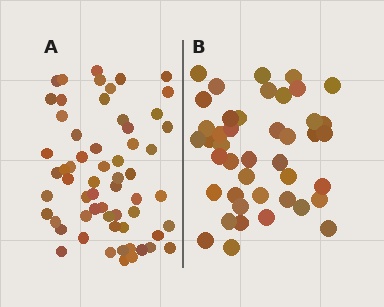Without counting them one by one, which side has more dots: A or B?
Region A (the left region) has more dots.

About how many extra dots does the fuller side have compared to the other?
Region A has approximately 15 more dots than region B.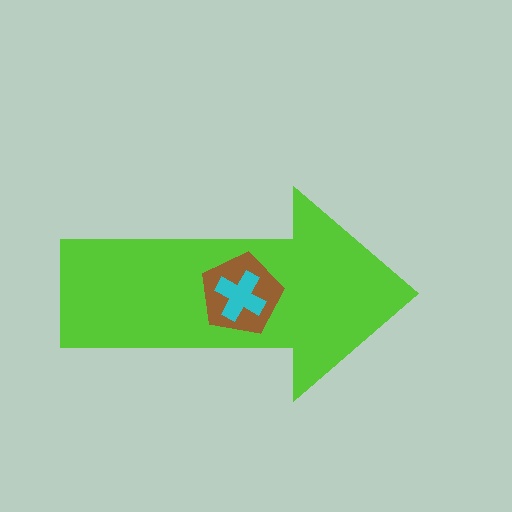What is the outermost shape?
The lime arrow.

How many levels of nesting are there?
3.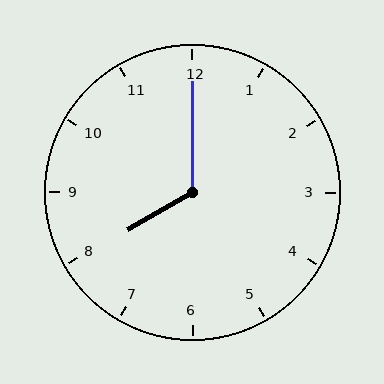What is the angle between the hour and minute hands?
Approximately 120 degrees.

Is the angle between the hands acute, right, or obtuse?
It is obtuse.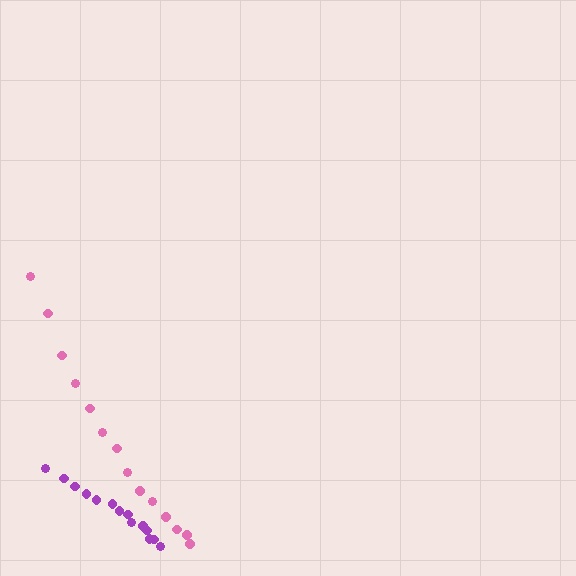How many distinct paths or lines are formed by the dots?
There are 2 distinct paths.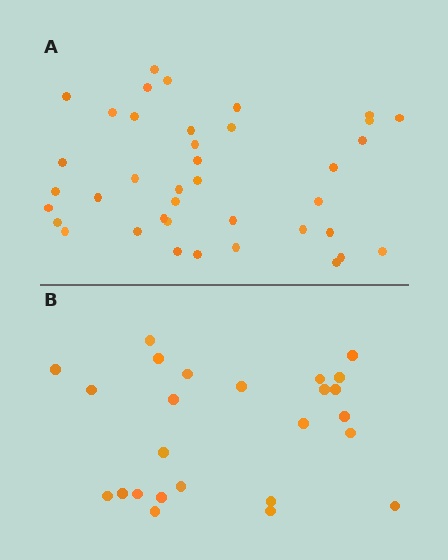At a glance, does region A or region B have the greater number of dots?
Region A (the top region) has more dots.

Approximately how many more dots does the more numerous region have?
Region A has approximately 15 more dots than region B.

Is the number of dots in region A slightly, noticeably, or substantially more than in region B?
Region A has substantially more. The ratio is roughly 1.6 to 1.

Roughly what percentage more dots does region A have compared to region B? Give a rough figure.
About 55% more.